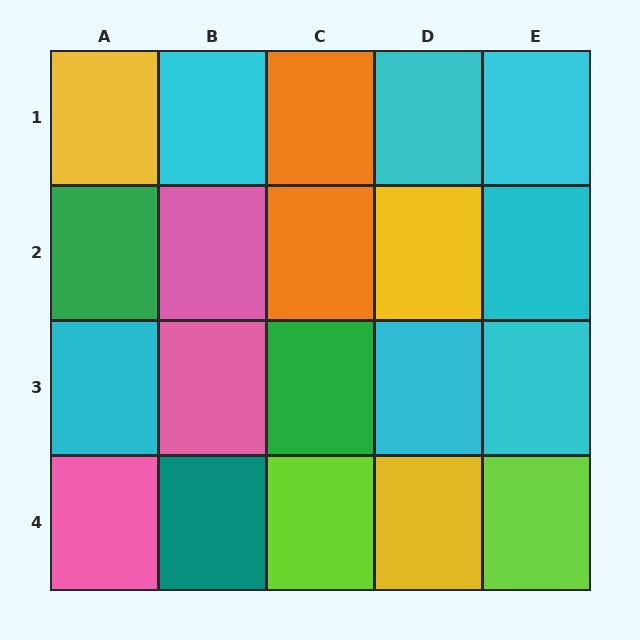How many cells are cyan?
7 cells are cyan.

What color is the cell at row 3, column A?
Cyan.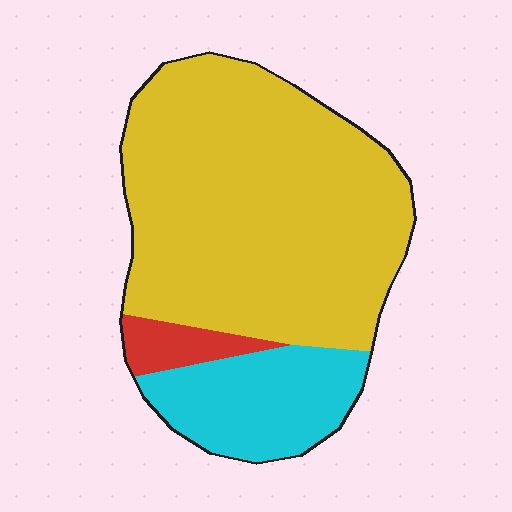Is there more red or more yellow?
Yellow.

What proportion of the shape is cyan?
Cyan takes up about one fifth (1/5) of the shape.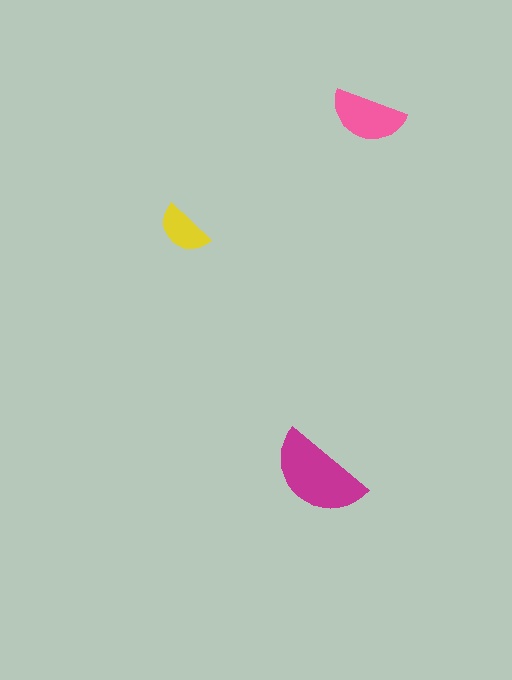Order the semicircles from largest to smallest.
the magenta one, the pink one, the yellow one.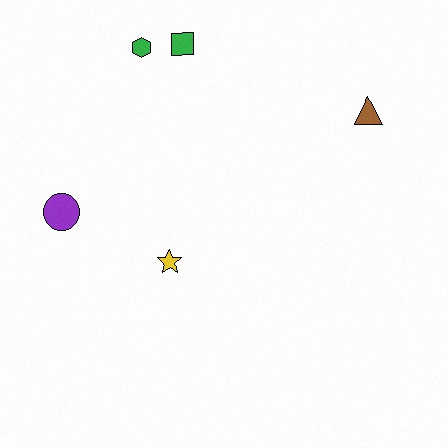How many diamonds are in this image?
There are no diamonds.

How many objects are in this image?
There are 5 objects.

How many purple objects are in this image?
There is 1 purple object.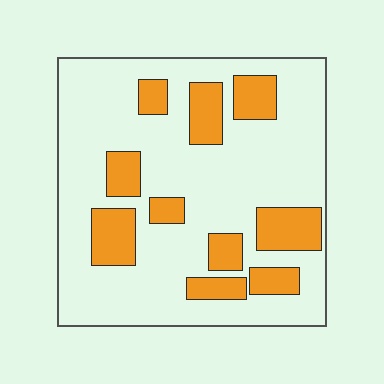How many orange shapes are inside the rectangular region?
10.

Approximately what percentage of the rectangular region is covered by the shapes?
Approximately 25%.